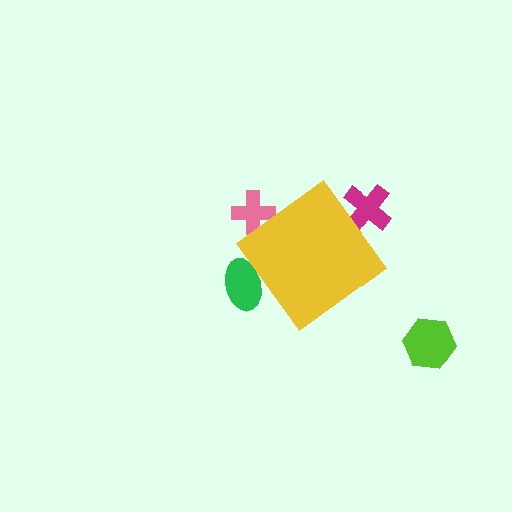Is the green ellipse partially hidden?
Yes, the green ellipse is partially hidden behind the yellow diamond.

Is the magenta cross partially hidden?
Yes, the magenta cross is partially hidden behind the yellow diamond.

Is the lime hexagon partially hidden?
No, the lime hexagon is fully visible.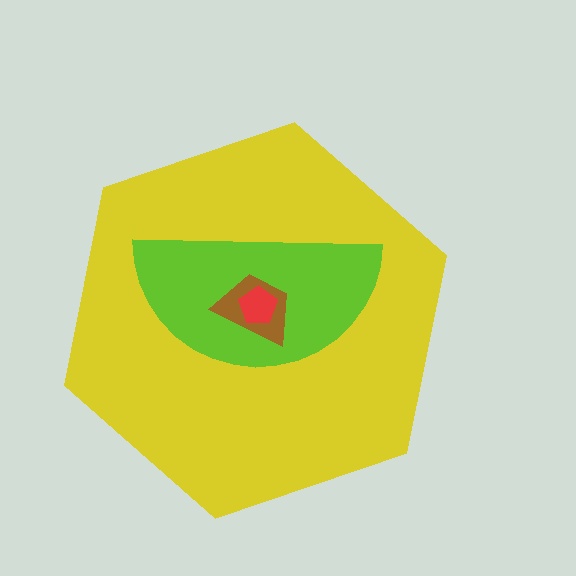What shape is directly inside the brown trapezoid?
The red pentagon.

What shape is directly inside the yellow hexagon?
The lime semicircle.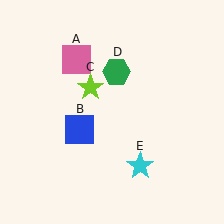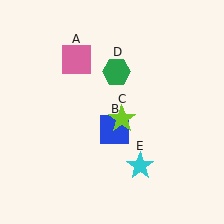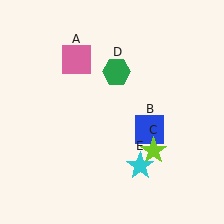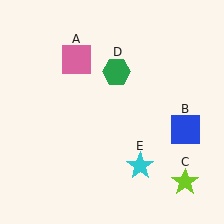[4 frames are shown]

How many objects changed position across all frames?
2 objects changed position: blue square (object B), lime star (object C).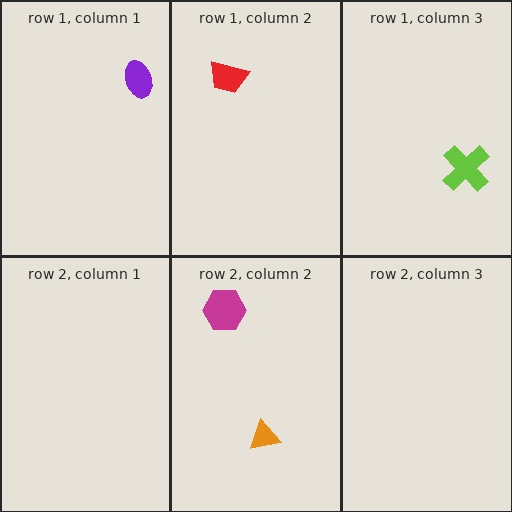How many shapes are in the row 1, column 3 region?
1.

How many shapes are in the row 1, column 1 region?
1.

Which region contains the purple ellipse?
The row 1, column 1 region.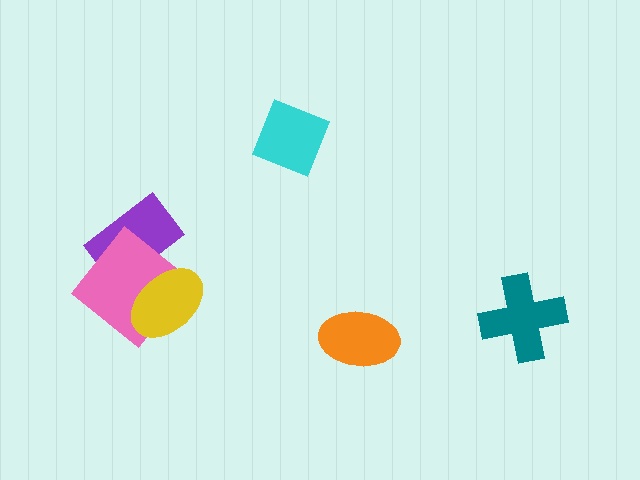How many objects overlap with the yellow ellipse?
2 objects overlap with the yellow ellipse.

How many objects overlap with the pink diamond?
2 objects overlap with the pink diamond.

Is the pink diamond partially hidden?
Yes, it is partially covered by another shape.